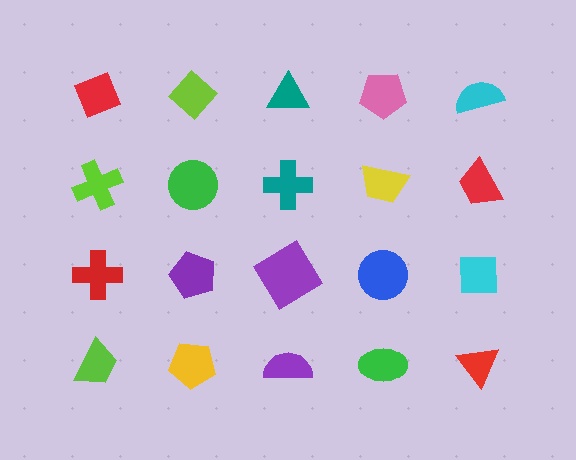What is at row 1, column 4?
A pink pentagon.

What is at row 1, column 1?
A red diamond.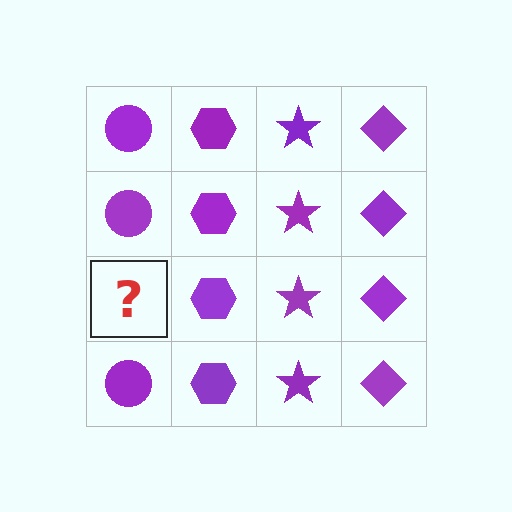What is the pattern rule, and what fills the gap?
The rule is that each column has a consistent shape. The gap should be filled with a purple circle.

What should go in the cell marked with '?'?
The missing cell should contain a purple circle.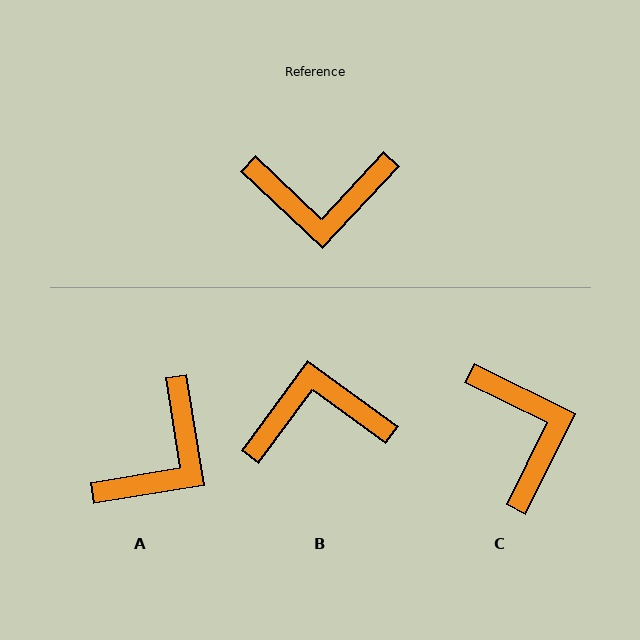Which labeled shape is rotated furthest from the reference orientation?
B, about 173 degrees away.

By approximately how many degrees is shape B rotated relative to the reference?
Approximately 173 degrees clockwise.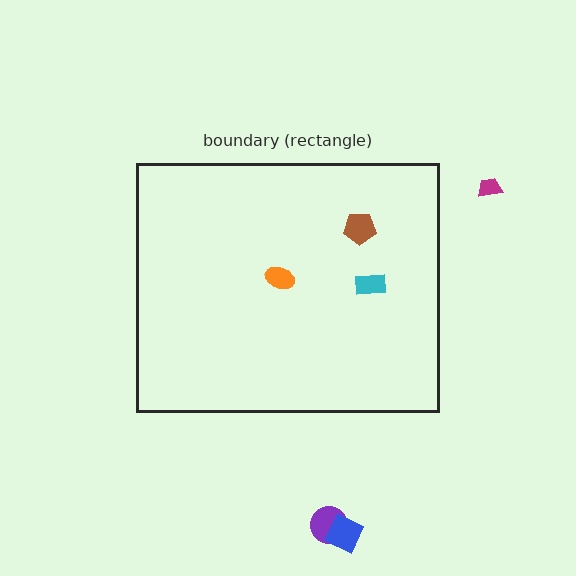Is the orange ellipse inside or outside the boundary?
Inside.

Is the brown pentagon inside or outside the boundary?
Inside.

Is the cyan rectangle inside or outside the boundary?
Inside.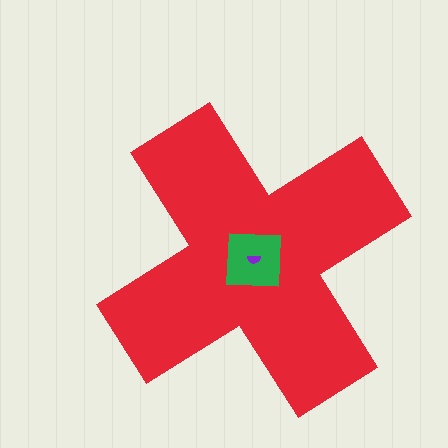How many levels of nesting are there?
3.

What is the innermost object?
The purple semicircle.